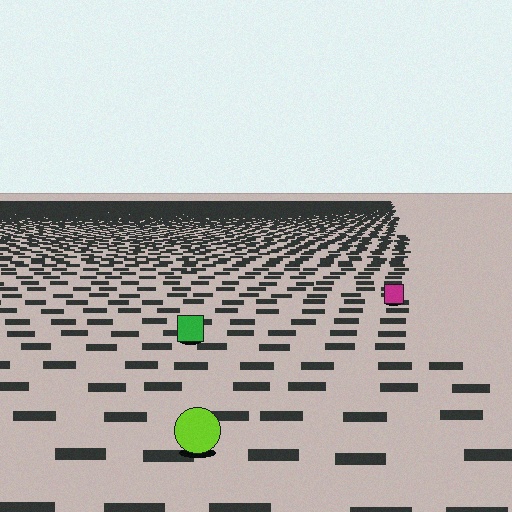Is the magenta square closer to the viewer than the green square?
No. The green square is closer — you can tell from the texture gradient: the ground texture is coarser near it.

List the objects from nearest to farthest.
From nearest to farthest: the lime circle, the green square, the magenta square.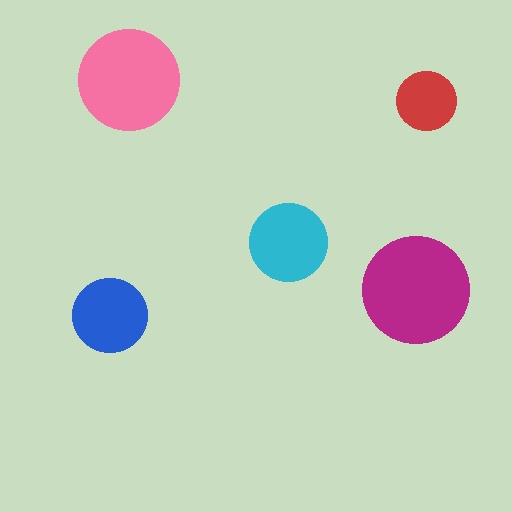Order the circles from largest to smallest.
the magenta one, the pink one, the cyan one, the blue one, the red one.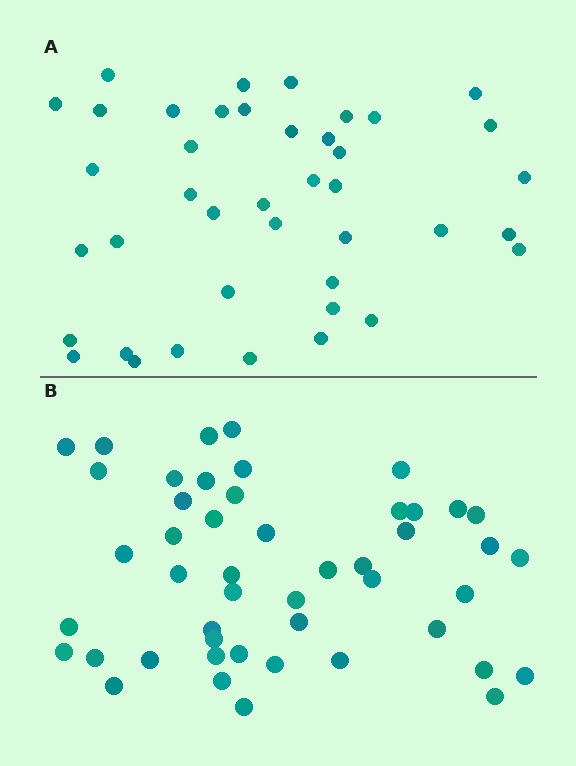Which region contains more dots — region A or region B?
Region B (the bottom region) has more dots.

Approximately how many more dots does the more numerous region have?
Region B has roughly 8 or so more dots than region A.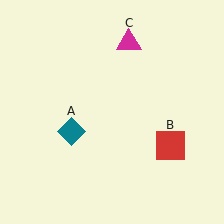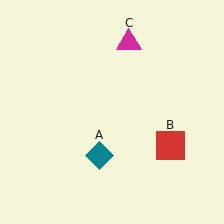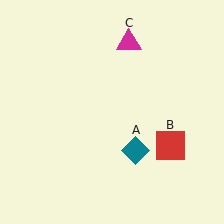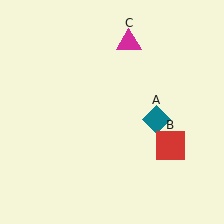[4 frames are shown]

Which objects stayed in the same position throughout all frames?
Red square (object B) and magenta triangle (object C) remained stationary.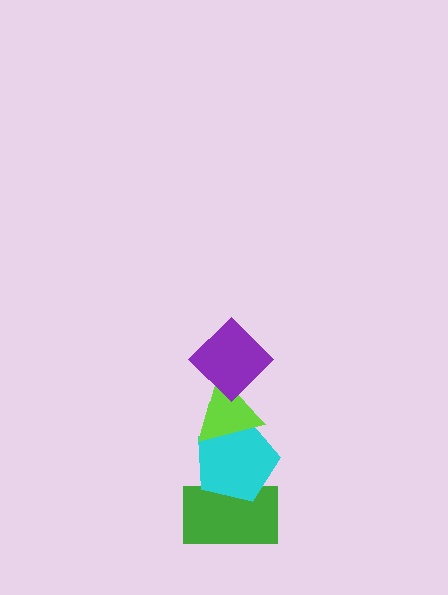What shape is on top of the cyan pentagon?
The lime triangle is on top of the cyan pentagon.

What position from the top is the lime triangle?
The lime triangle is 2nd from the top.